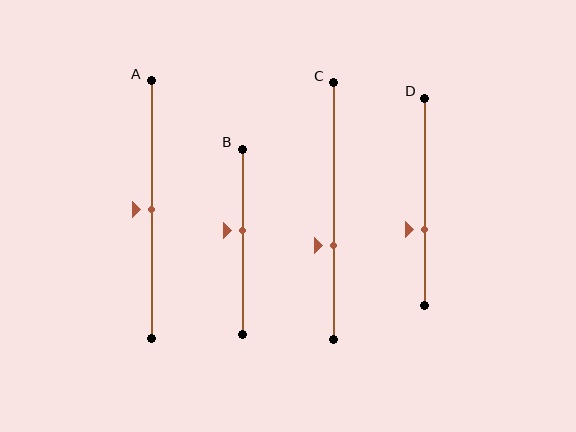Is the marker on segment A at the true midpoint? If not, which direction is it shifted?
Yes, the marker on segment A is at the true midpoint.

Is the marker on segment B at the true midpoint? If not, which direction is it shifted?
No, the marker on segment B is shifted upward by about 6% of the segment length.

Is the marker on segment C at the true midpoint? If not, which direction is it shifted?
No, the marker on segment C is shifted downward by about 14% of the segment length.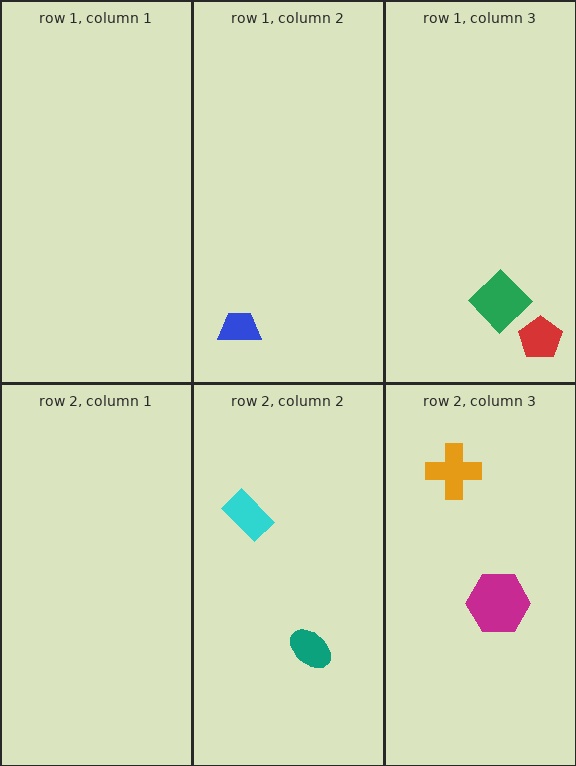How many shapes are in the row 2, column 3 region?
2.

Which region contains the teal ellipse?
The row 2, column 2 region.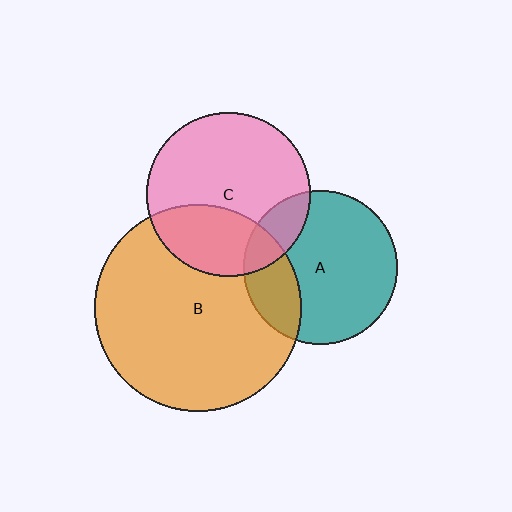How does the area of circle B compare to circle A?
Approximately 1.8 times.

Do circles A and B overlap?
Yes.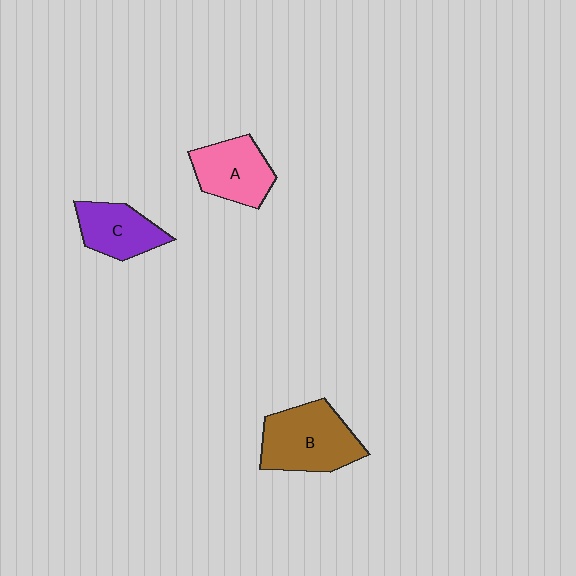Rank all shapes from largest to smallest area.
From largest to smallest: B (brown), A (pink), C (purple).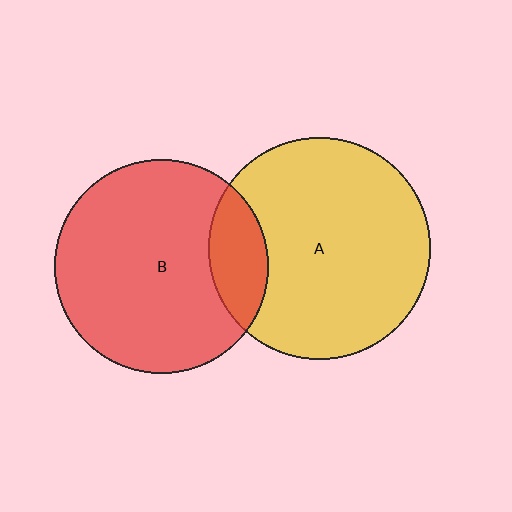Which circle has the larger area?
Circle A (yellow).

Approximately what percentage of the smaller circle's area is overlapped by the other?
Approximately 15%.